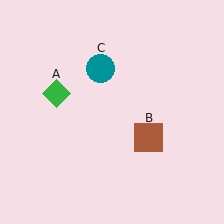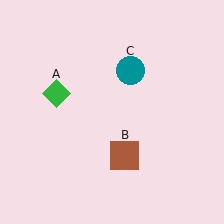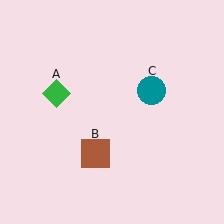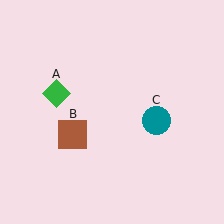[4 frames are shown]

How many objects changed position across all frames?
2 objects changed position: brown square (object B), teal circle (object C).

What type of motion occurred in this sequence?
The brown square (object B), teal circle (object C) rotated clockwise around the center of the scene.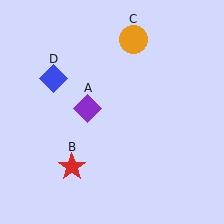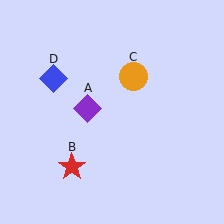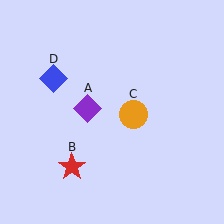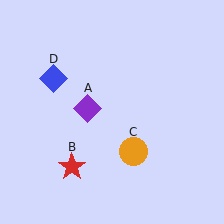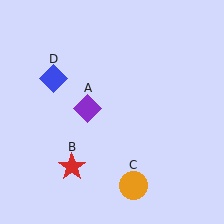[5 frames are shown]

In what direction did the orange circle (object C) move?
The orange circle (object C) moved down.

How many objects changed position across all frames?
1 object changed position: orange circle (object C).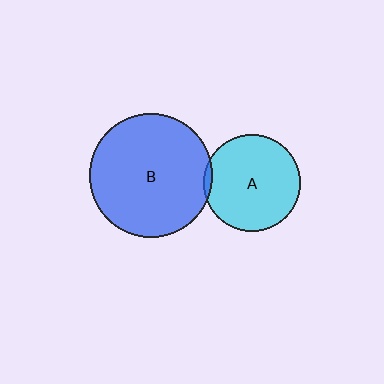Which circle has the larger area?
Circle B (blue).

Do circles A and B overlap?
Yes.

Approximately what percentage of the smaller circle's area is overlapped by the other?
Approximately 5%.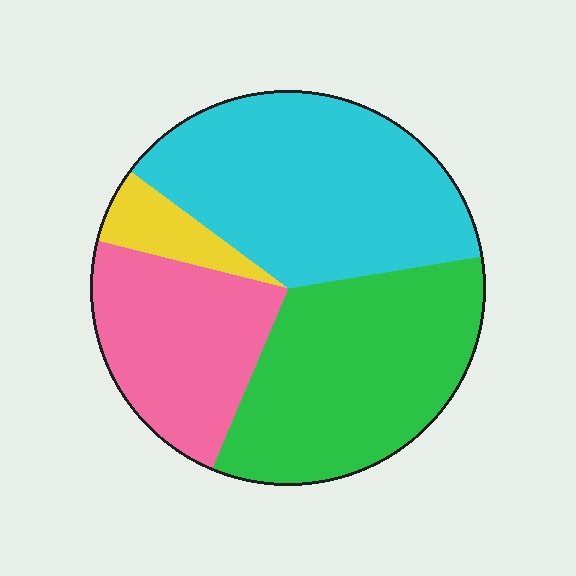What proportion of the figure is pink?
Pink takes up about one quarter (1/4) of the figure.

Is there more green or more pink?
Green.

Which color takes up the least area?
Yellow, at roughly 5%.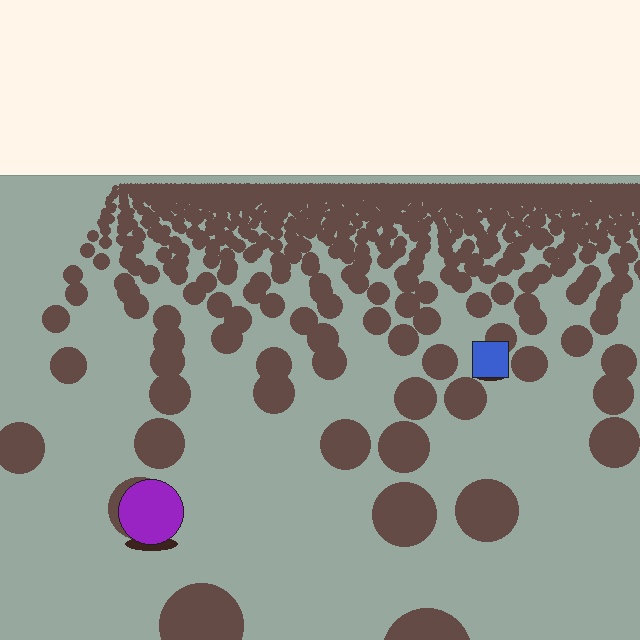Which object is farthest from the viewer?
The blue square is farthest from the viewer. It appears smaller and the ground texture around it is denser.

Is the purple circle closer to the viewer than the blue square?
Yes. The purple circle is closer — you can tell from the texture gradient: the ground texture is coarser near it.